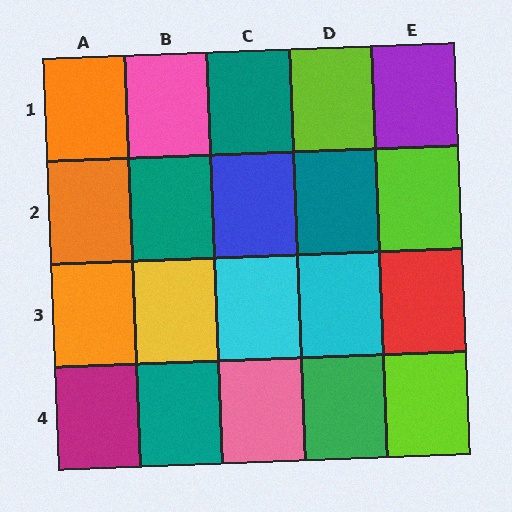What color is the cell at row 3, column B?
Yellow.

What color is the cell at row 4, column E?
Lime.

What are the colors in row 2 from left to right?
Orange, teal, blue, teal, lime.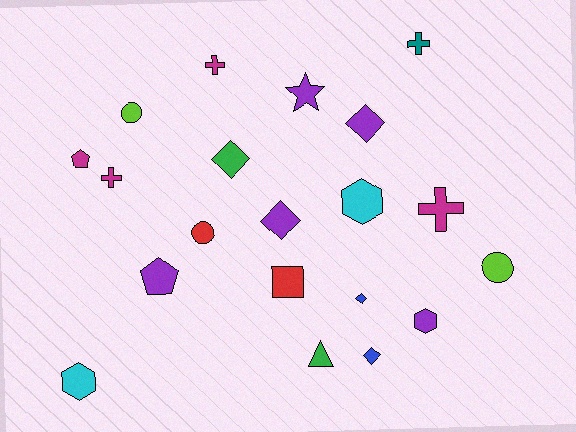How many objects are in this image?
There are 20 objects.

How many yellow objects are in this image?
There are no yellow objects.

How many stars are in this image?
There is 1 star.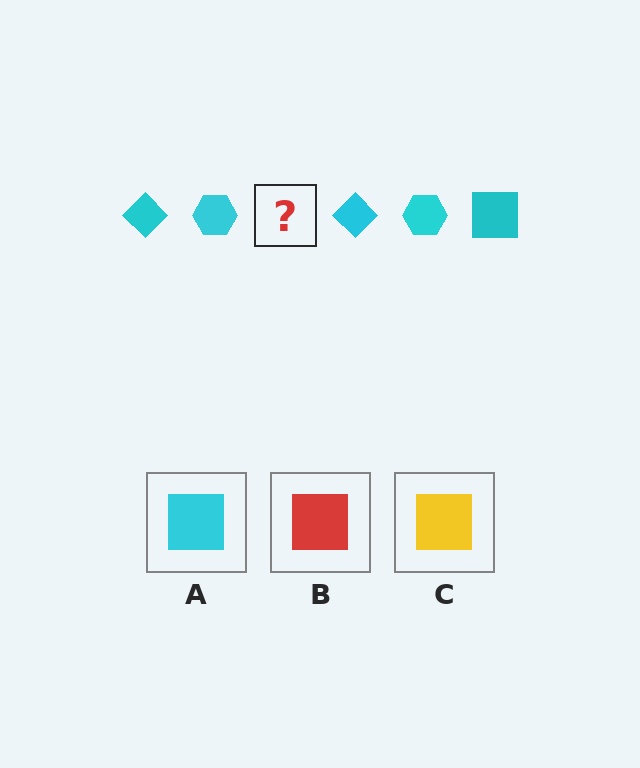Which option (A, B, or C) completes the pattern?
A.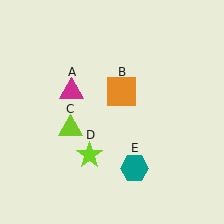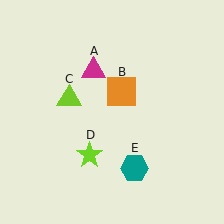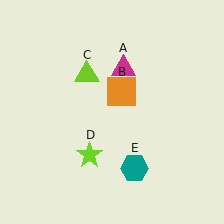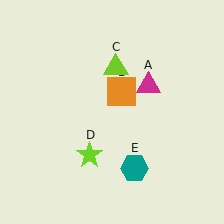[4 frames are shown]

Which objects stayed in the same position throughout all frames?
Orange square (object B) and lime star (object D) and teal hexagon (object E) remained stationary.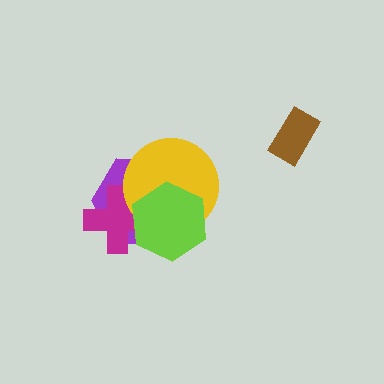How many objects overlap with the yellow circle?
3 objects overlap with the yellow circle.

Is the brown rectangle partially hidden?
No, no other shape covers it.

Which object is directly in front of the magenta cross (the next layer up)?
The yellow circle is directly in front of the magenta cross.